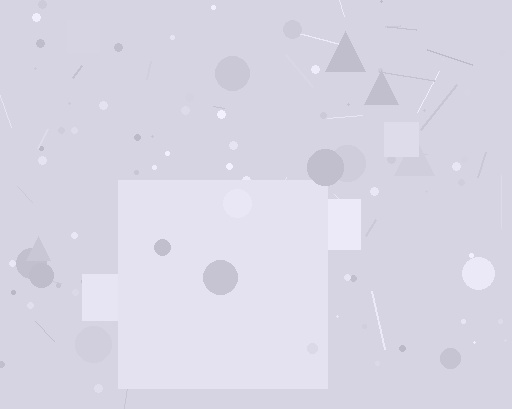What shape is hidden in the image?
A square is hidden in the image.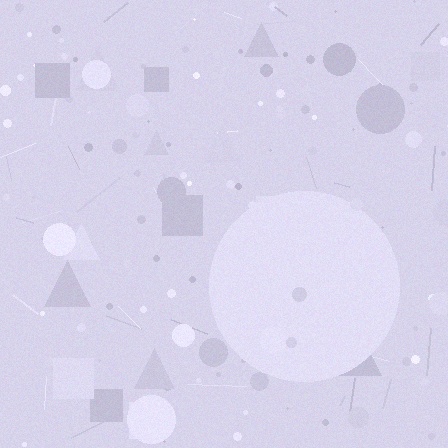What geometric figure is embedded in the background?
A circle is embedded in the background.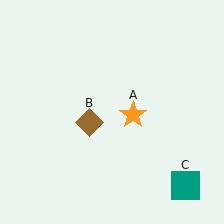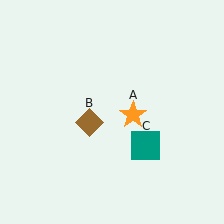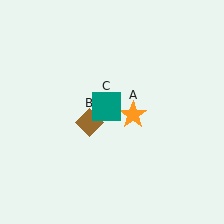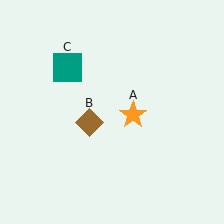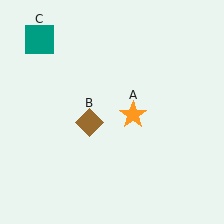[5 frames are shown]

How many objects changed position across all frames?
1 object changed position: teal square (object C).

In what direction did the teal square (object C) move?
The teal square (object C) moved up and to the left.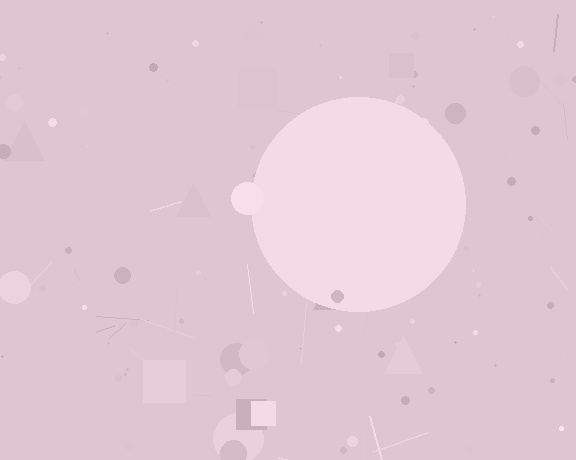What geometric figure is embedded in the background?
A circle is embedded in the background.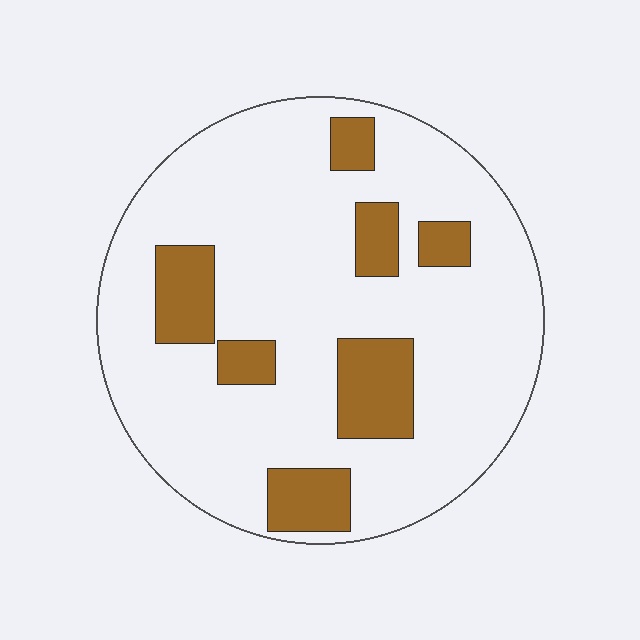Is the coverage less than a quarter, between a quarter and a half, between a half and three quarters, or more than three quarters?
Less than a quarter.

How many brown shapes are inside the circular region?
7.